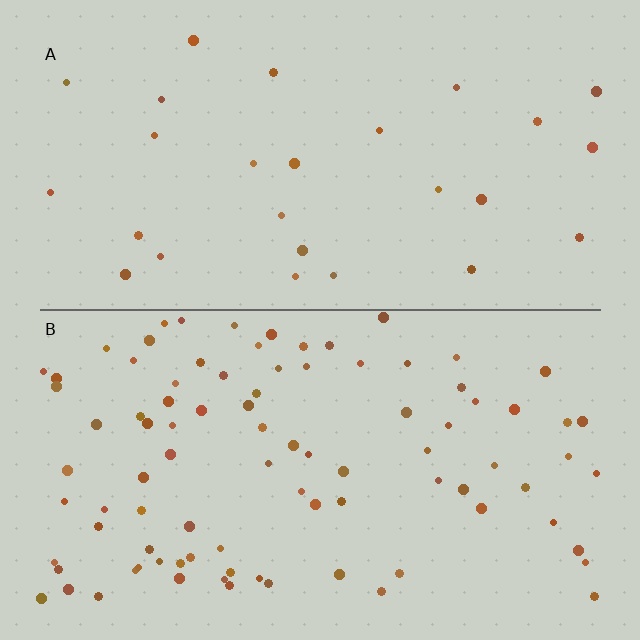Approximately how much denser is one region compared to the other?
Approximately 3.4× — region B over region A.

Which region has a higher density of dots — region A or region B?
B (the bottom).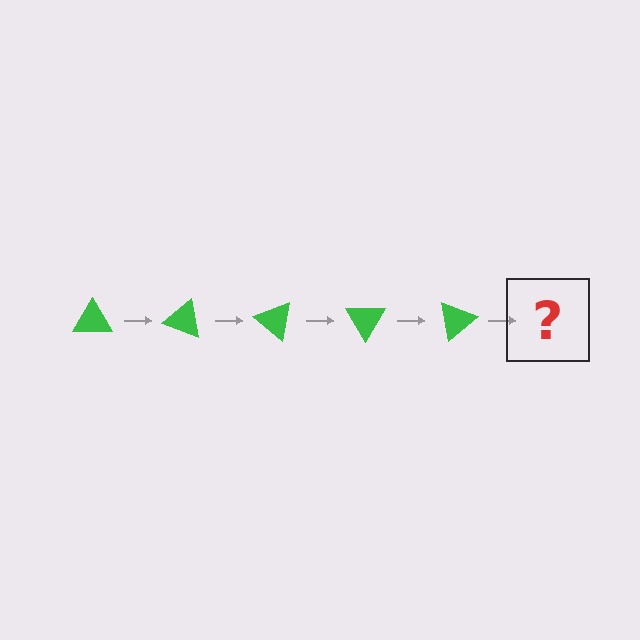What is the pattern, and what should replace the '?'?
The pattern is that the triangle rotates 20 degrees each step. The '?' should be a green triangle rotated 100 degrees.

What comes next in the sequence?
The next element should be a green triangle rotated 100 degrees.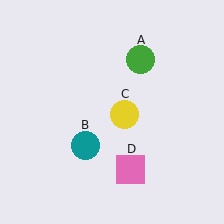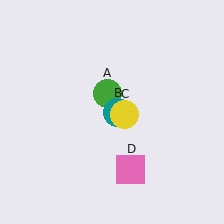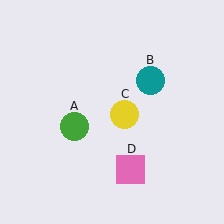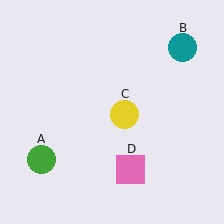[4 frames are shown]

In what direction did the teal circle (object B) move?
The teal circle (object B) moved up and to the right.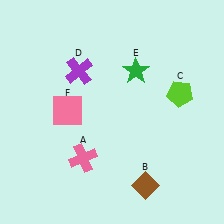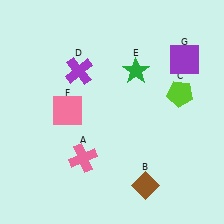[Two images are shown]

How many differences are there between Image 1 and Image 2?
There is 1 difference between the two images.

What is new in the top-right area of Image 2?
A purple square (G) was added in the top-right area of Image 2.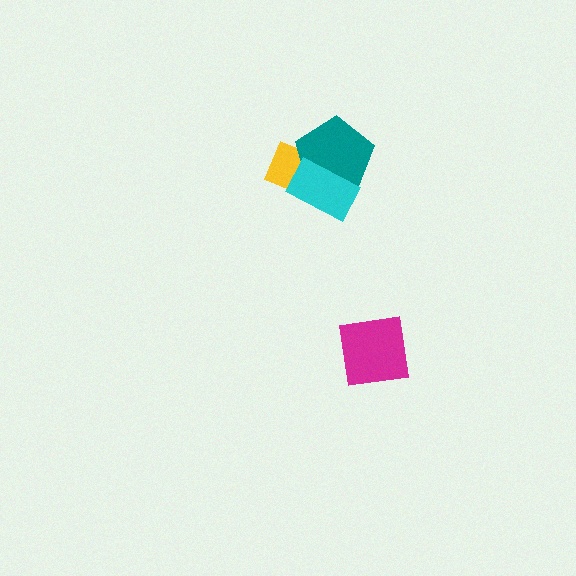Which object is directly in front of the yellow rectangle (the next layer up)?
The teal pentagon is directly in front of the yellow rectangle.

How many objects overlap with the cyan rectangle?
2 objects overlap with the cyan rectangle.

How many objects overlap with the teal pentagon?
2 objects overlap with the teal pentagon.